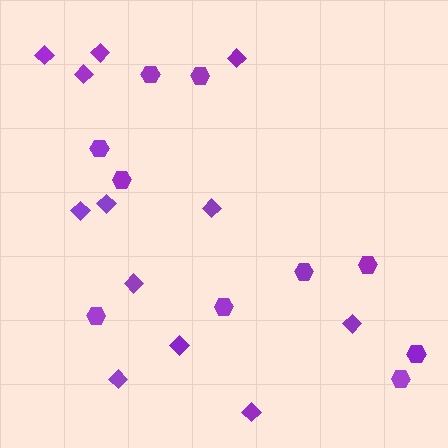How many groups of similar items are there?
There are 2 groups: one group of diamonds (12) and one group of hexagons (10).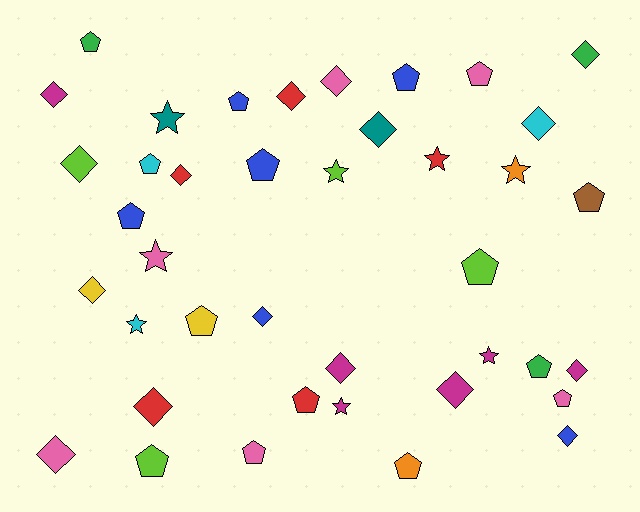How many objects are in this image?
There are 40 objects.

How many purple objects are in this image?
There are no purple objects.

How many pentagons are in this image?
There are 16 pentagons.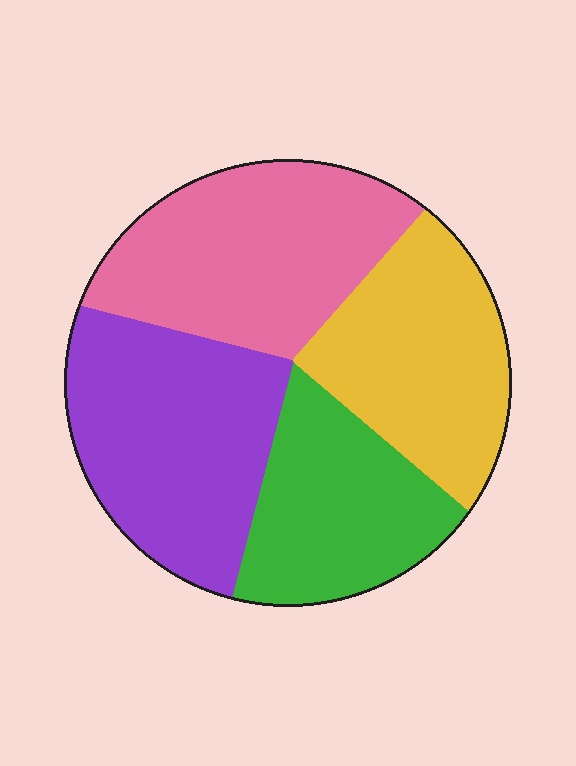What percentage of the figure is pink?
Pink covers 28% of the figure.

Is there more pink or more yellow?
Pink.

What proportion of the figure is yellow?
Yellow covers 24% of the figure.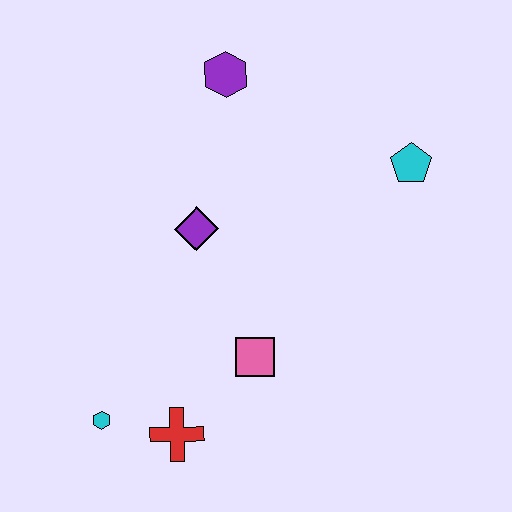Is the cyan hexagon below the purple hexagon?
Yes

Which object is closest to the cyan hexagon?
The red cross is closest to the cyan hexagon.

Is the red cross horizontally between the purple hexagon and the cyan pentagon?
No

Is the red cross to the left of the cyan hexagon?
No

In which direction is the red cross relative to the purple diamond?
The red cross is below the purple diamond.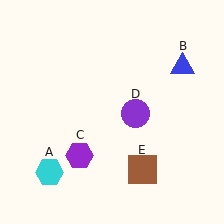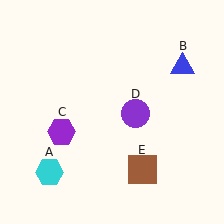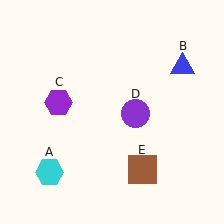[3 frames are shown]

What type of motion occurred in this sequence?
The purple hexagon (object C) rotated clockwise around the center of the scene.